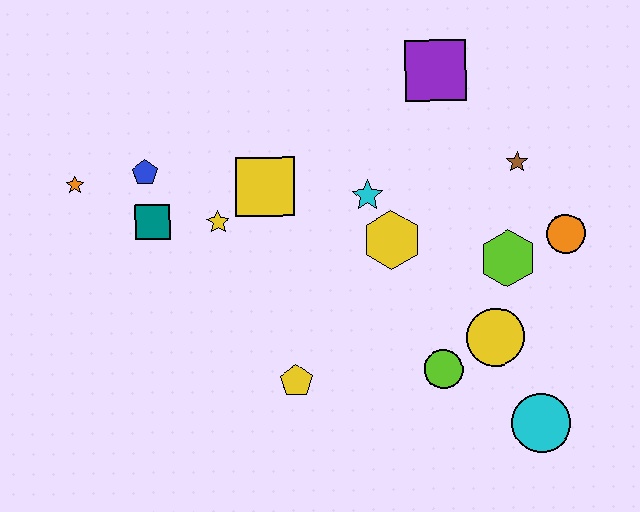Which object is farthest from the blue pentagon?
The cyan circle is farthest from the blue pentagon.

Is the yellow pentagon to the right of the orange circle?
No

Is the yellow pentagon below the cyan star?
Yes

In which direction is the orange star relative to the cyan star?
The orange star is to the left of the cyan star.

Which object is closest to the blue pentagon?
The teal square is closest to the blue pentagon.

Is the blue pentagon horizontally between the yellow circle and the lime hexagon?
No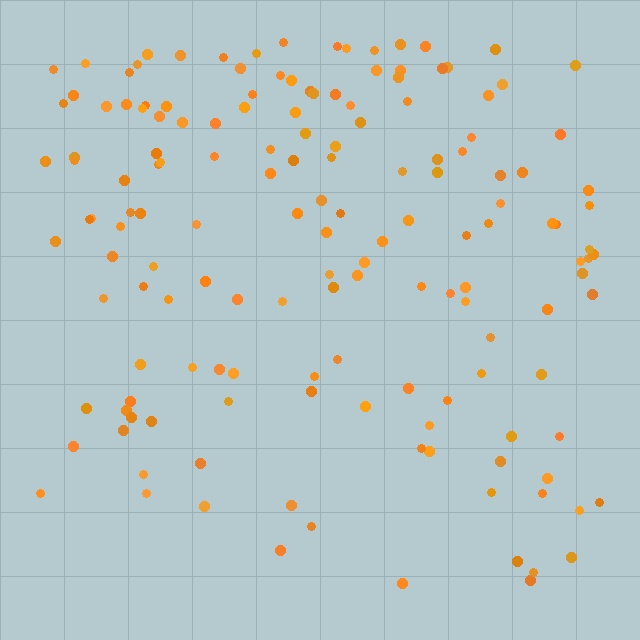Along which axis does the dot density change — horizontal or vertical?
Vertical.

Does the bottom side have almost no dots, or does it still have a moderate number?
Still a moderate number, just noticeably fewer than the top.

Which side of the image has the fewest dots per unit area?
The bottom.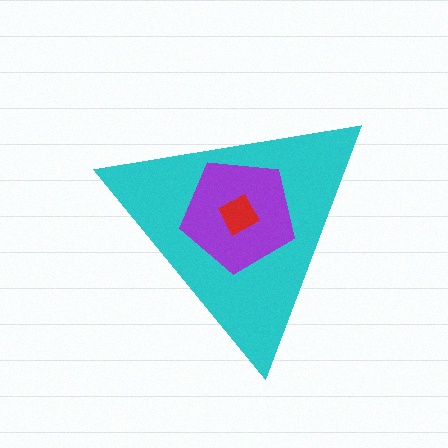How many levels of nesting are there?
3.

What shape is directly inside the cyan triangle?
The purple pentagon.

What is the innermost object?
The red square.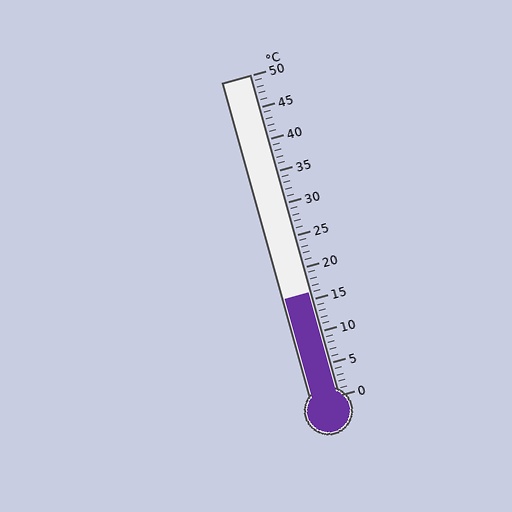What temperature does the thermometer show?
The thermometer shows approximately 16°C.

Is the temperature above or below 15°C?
The temperature is above 15°C.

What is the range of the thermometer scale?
The thermometer scale ranges from 0°C to 50°C.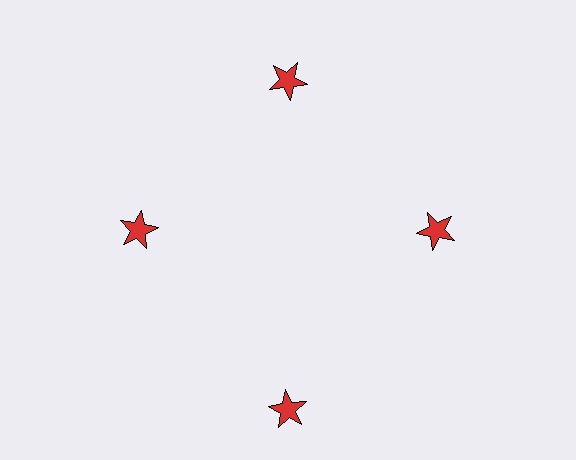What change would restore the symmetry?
The symmetry would be restored by moving it inward, back onto the ring so that all 4 stars sit at equal angles and equal distance from the center.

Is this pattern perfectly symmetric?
No. The 4 red stars are arranged in a ring, but one element near the 6 o'clock position is pushed outward from the center, breaking the 4-fold rotational symmetry.